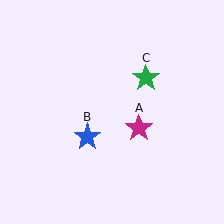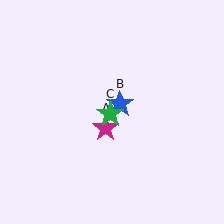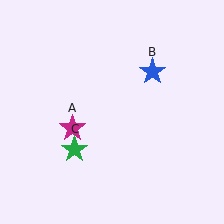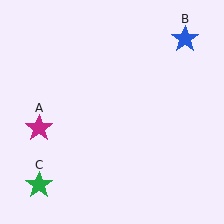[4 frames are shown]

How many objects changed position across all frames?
3 objects changed position: magenta star (object A), blue star (object B), green star (object C).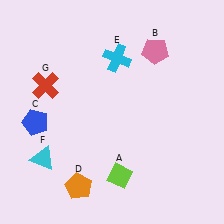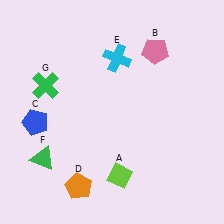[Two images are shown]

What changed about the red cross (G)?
In Image 1, G is red. In Image 2, it changed to green.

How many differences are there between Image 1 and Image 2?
There are 2 differences between the two images.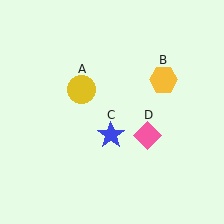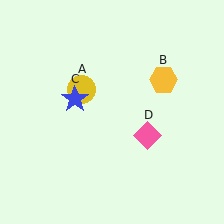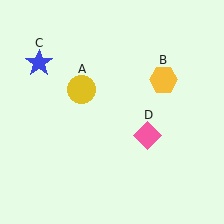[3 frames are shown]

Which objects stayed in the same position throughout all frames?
Yellow circle (object A) and yellow hexagon (object B) and pink diamond (object D) remained stationary.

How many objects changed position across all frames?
1 object changed position: blue star (object C).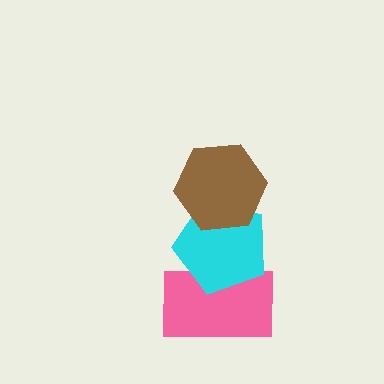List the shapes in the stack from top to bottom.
From top to bottom: the brown hexagon, the cyan pentagon, the pink rectangle.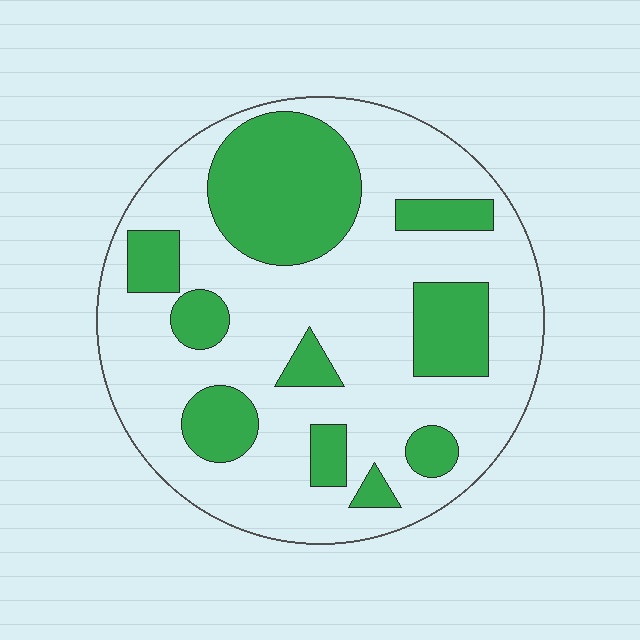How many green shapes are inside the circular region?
10.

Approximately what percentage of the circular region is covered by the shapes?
Approximately 30%.